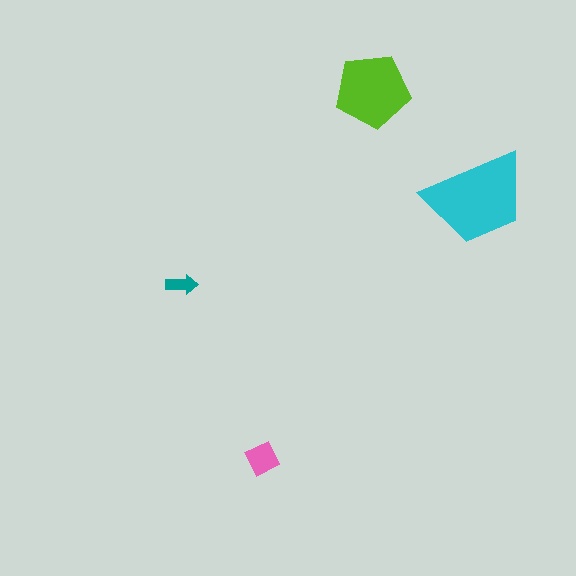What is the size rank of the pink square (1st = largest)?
3rd.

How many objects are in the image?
There are 4 objects in the image.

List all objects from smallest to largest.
The teal arrow, the pink square, the lime pentagon, the cyan trapezoid.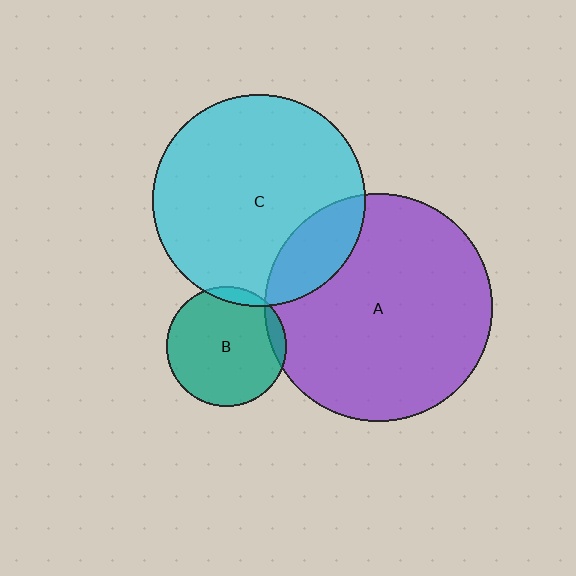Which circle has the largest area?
Circle A (purple).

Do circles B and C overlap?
Yes.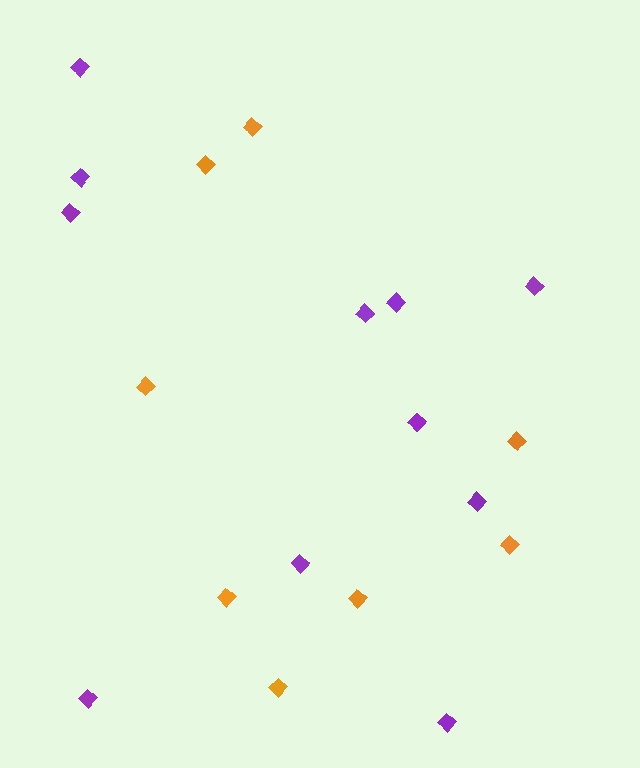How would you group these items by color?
There are 2 groups: one group of orange diamonds (8) and one group of purple diamonds (11).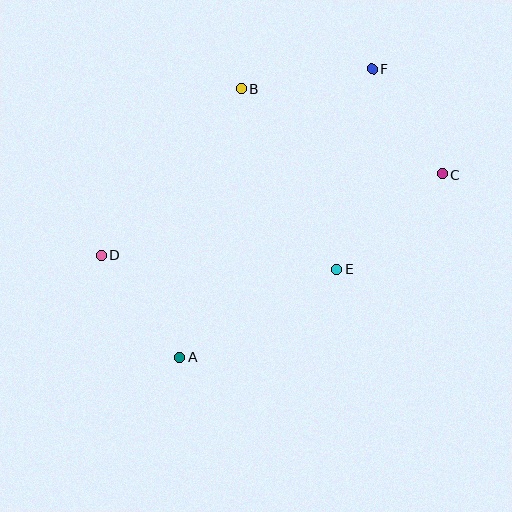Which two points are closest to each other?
Points C and F are closest to each other.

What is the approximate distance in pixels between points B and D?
The distance between B and D is approximately 218 pixels.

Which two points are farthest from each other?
Points C and D are farthest from each other.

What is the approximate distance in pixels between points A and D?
The distance between A and D is approximately 129 pixels.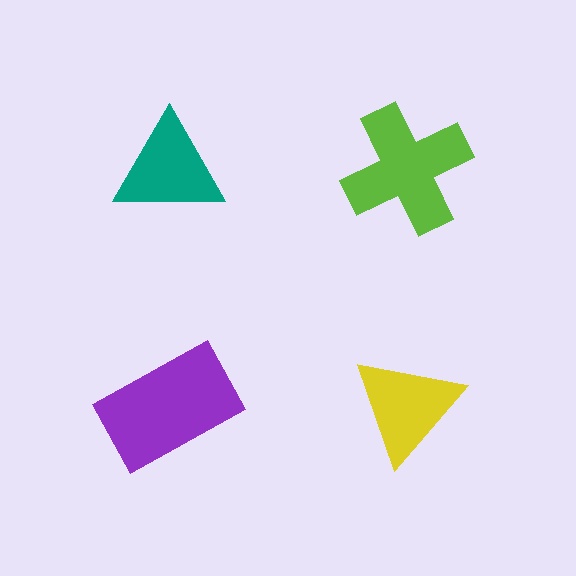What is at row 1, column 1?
A teal triangle.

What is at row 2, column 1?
A purple rectangle.